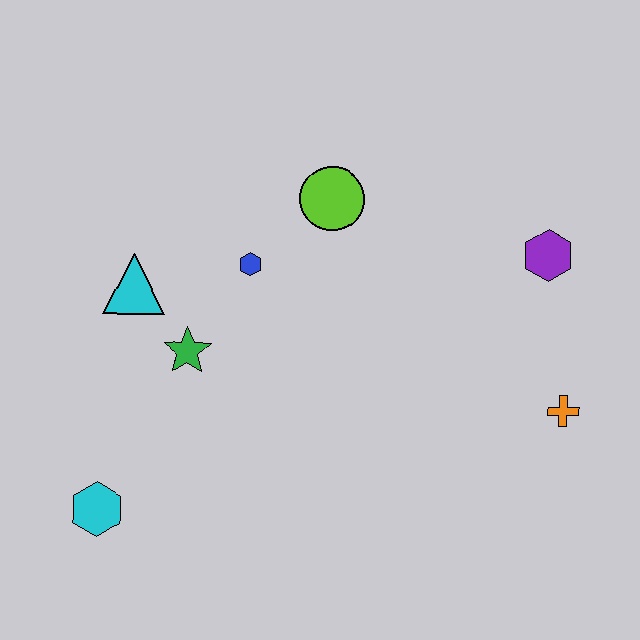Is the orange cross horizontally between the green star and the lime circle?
No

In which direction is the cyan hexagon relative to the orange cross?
The cyan hexagon is to the left of the orange cross.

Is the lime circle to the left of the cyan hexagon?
No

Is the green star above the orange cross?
Yes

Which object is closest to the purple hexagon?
The orange cross is closest to the purple hexagon.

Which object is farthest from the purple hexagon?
The cyan hexagon is farthest from the purple hexagon.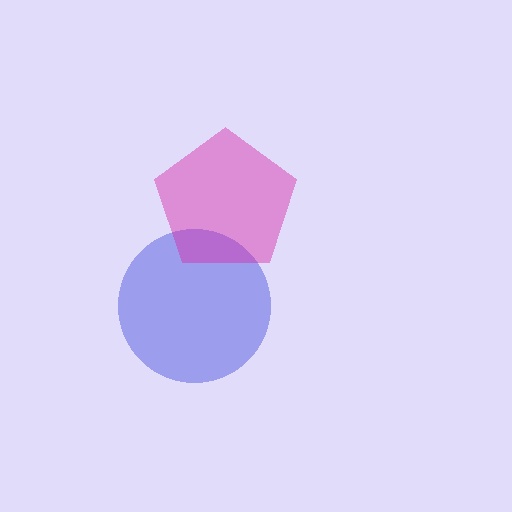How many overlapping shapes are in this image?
There are 2 overlapping shapes in the image.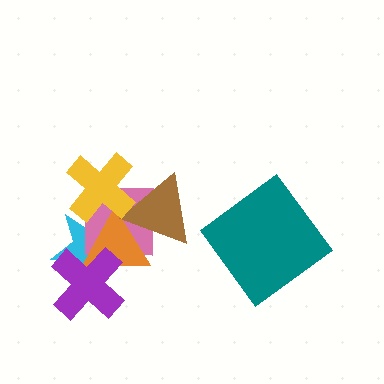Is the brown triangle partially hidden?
Yes, it is partially covered by another shape.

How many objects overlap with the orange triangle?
5 objects overlap with the orange triangle.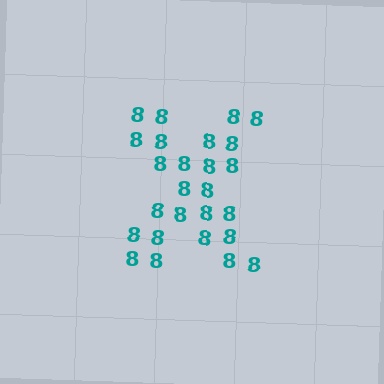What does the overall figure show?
The overall figure shows the letter X.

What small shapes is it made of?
It is made of small digit 8's.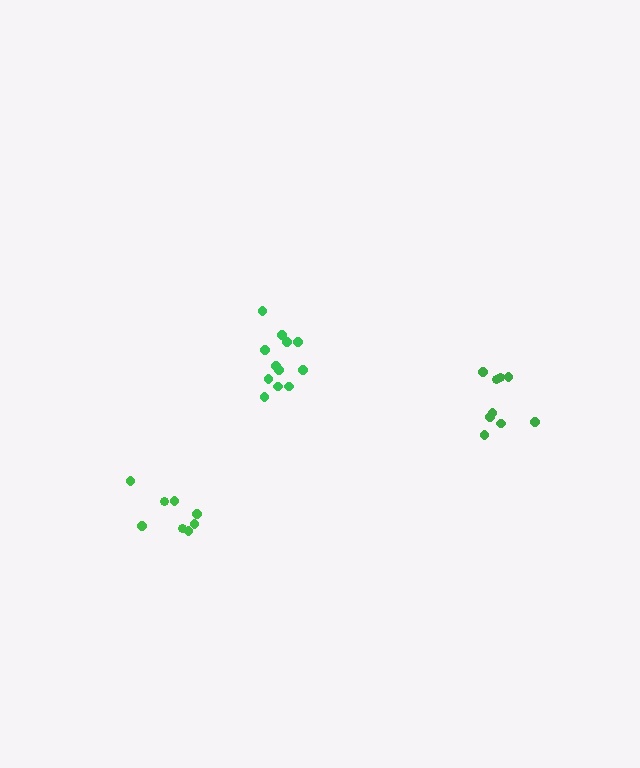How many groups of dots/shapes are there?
There are 3 groups.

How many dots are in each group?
Group 1: 8 dots, Group 2: 12 dots, Group 3: 9 dots (29 total).